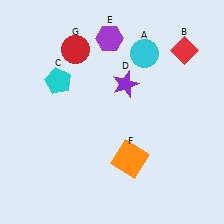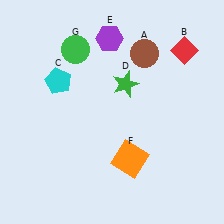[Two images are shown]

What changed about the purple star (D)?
In Image 1, D is purple. In Image 2, it changed to green.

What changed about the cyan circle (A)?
In Image 1, A is cyan. In Image 2, it changed to brown.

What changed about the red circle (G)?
In Image 1, G is red. In Image 2, it changed to green.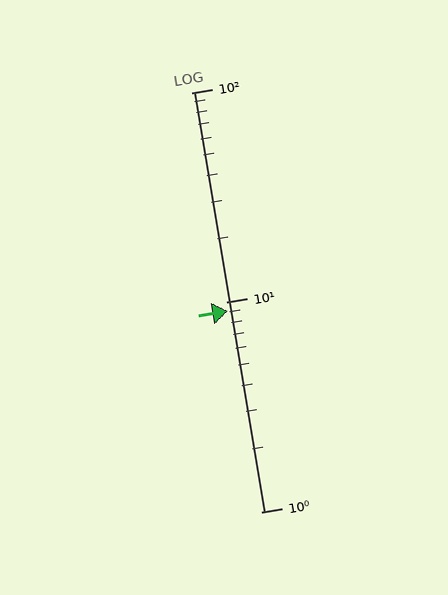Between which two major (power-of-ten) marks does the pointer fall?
The pointer is between 1 and 10.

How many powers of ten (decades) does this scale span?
The scale spans 2 decades, from 1 to 100.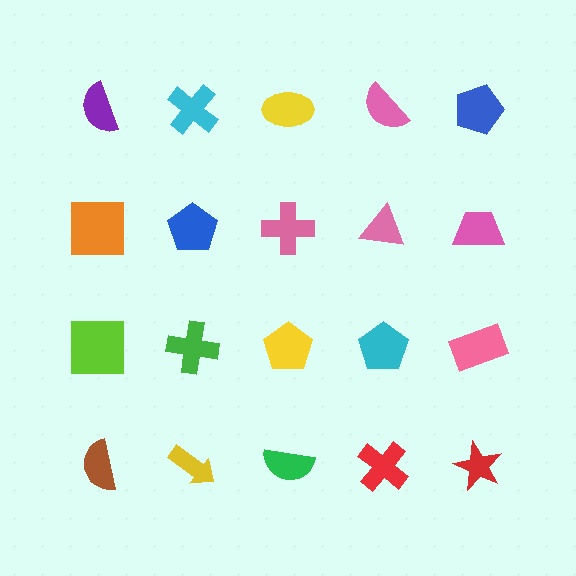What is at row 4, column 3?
A green semicircle.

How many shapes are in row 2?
5 shapes.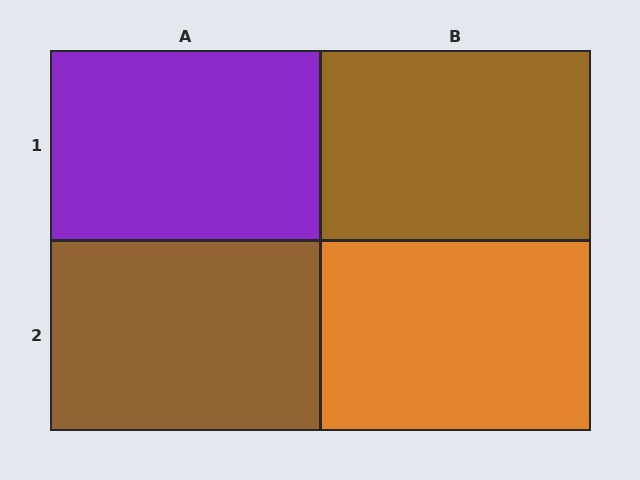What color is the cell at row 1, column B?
Brown.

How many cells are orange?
1 cell is orange.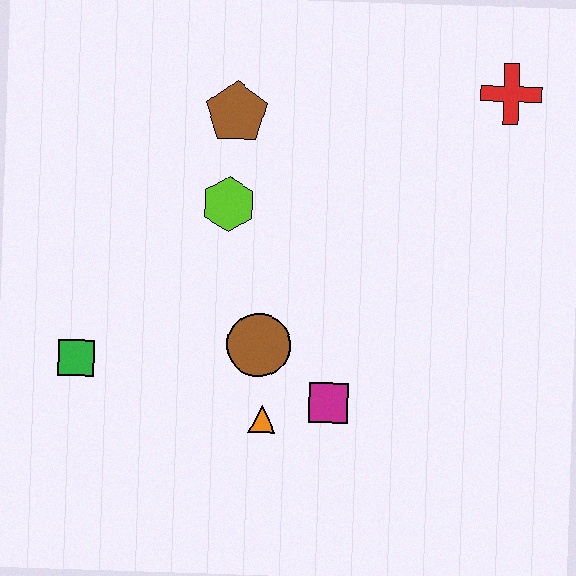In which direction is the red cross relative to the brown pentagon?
The red cross is to the right of the brown pentagon.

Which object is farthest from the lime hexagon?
The red cross is farthest from the lime hexagon.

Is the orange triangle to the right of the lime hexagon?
Yes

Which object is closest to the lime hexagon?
The brown pentagon is closest to the lime hexagon.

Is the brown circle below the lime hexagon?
Yes